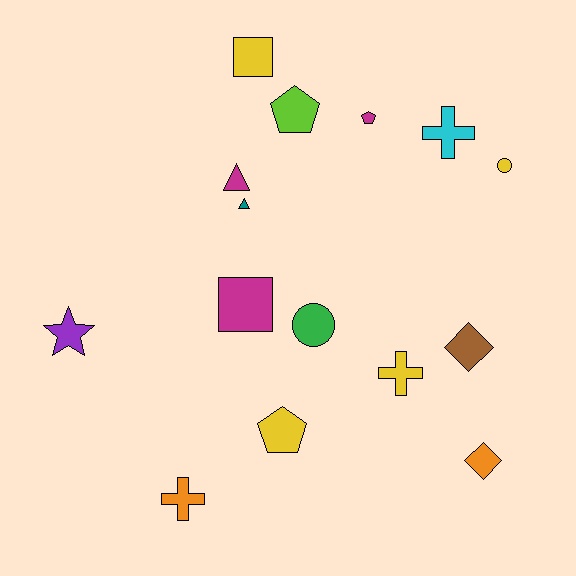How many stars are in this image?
There is 1 star.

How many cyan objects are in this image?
There is 1 cyan object.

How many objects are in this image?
There are 15 objects.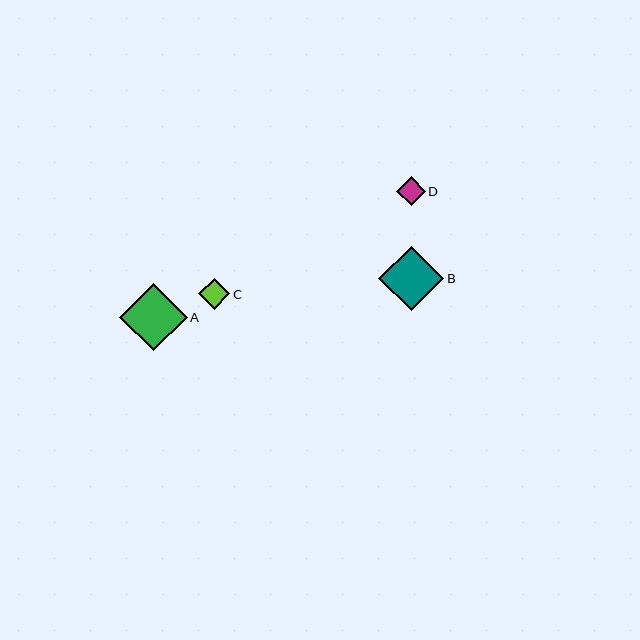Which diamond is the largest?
Diamond A is the largest with a size of approximately 67 pixels.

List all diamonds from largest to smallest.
From largest to smallest: A, B, C, D.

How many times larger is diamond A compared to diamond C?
Diamond A is approximately 2.2 times the size of diamond C.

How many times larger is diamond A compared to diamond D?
Diamond A is approximately 2.4 times the size of diamond D.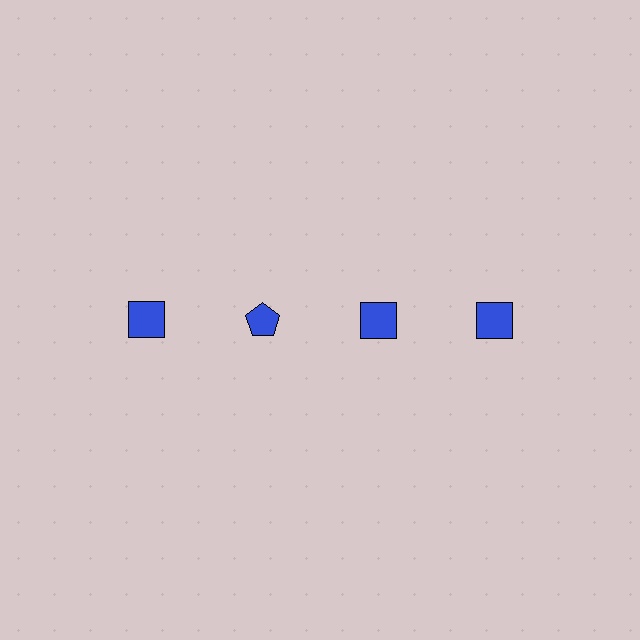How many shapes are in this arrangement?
There are 4 shapes arranged in a grid pattern.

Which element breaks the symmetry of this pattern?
The blue pentagon in the top row, second from left column breaks the symmetry. All other shapes are blue squares.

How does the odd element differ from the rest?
It has a different shape: pentagon instead of square.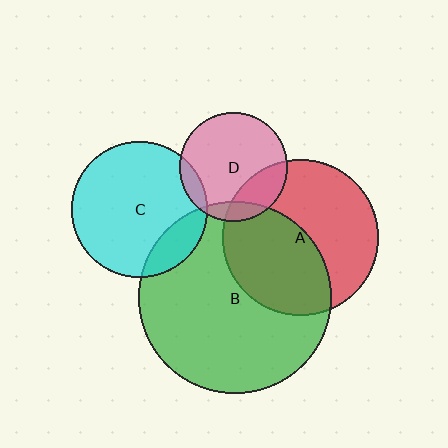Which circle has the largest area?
Circle B (green).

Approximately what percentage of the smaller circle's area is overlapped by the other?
Approximately 45%.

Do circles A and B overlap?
Yes.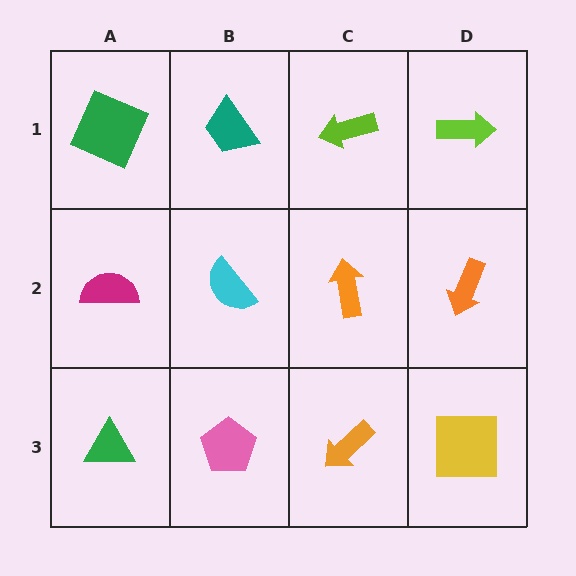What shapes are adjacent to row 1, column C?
An orange arrow (row 2, column C), a teal trapezoid (row 1, column B), a lime arrow (row 1, column D).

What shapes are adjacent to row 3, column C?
An orange arrow (row 2, column C), a pink pentagon (row 3, column B), a yellow square (row 3, column D).